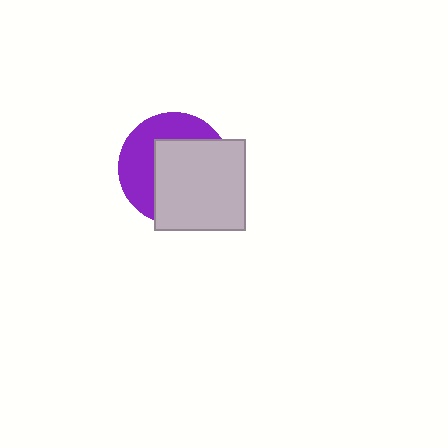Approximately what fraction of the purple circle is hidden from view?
Roughly 58% of the purple circle is hidden behind the light gray square.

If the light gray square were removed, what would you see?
You would see the complete purple circle.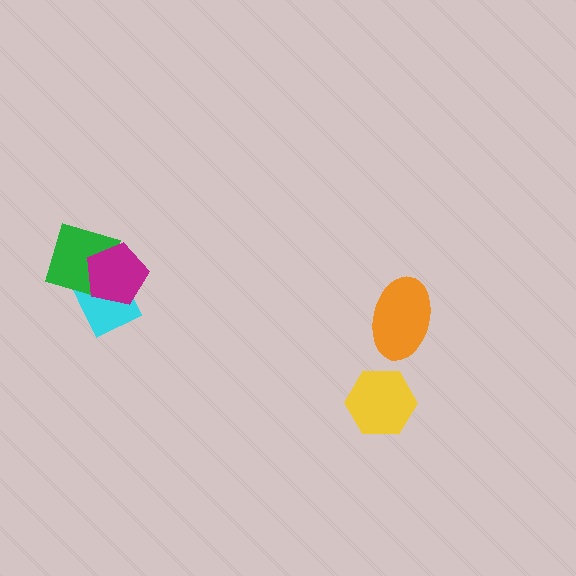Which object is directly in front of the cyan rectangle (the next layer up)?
The green diamond is directly in front of the cyan rectangle.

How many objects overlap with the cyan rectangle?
2 objects overlap with the cyan rectangle.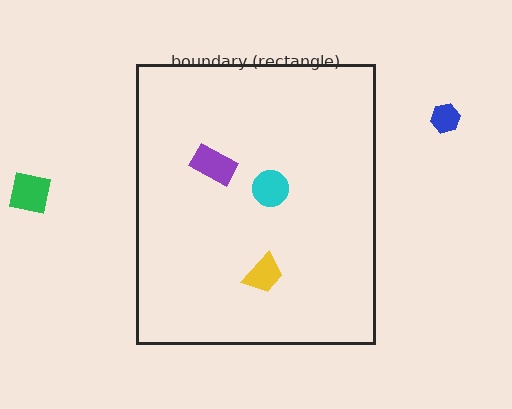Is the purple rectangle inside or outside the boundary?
Inside.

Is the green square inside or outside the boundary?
Outside.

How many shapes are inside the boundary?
3 inside, 2 outside.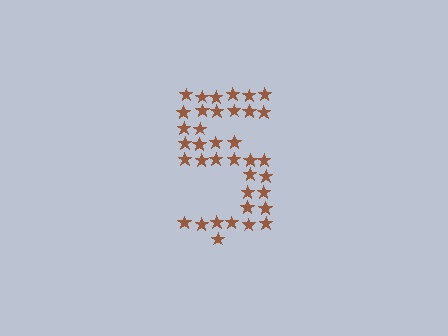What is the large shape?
The large shape is the digit 5.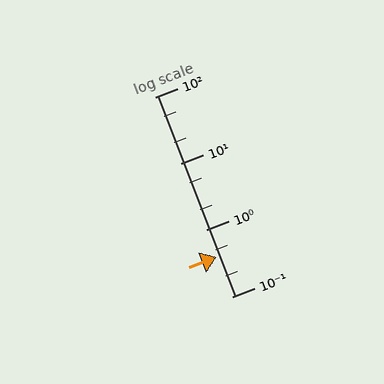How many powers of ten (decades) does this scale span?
The scale spans 3 decades, from 0.1 to 100.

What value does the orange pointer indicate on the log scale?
The pointer indicates approximately 0.39.